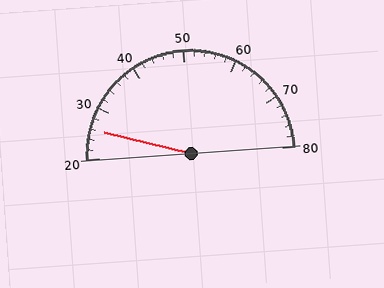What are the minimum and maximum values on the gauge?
The gauge ranges from 20 to 80.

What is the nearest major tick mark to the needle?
The nearest major tick mark is 30.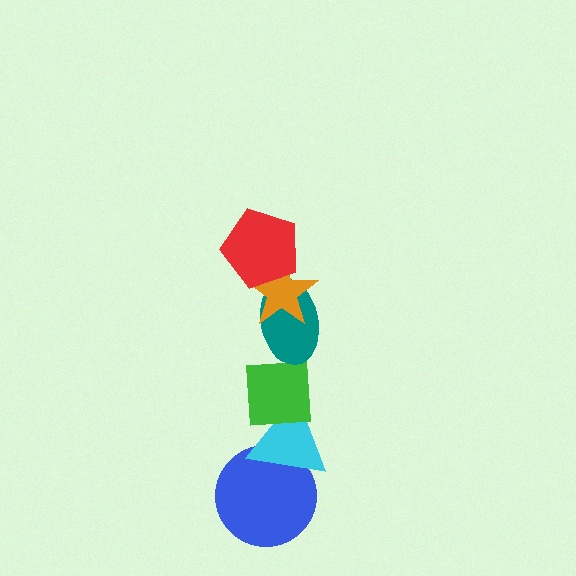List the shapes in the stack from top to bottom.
From top to bottom: the red pentagon, the orange star, the teal ellipse, the green square, the cyan triangle, the blue circle.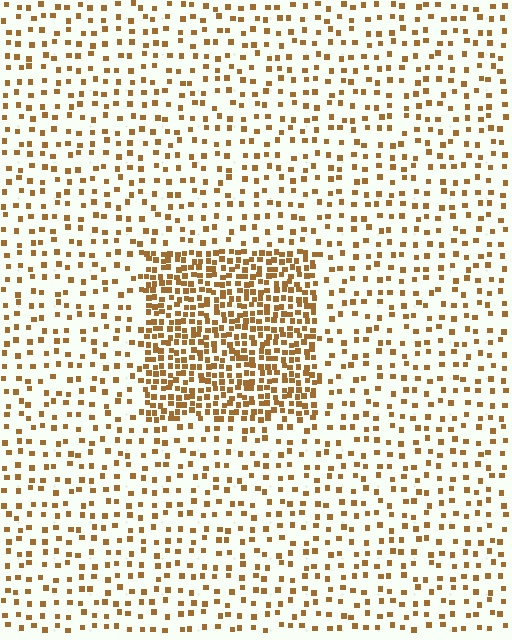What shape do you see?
I see a rectangle.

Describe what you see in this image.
The image contains small brown elements arranged at two different densities. A rectangle-shaped region is visible where the elements are more densely packed than the surrounding area.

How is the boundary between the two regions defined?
The boundary is defined by a change in element density (approximately 2.7x ratio). All elements are the same color, size, and shape.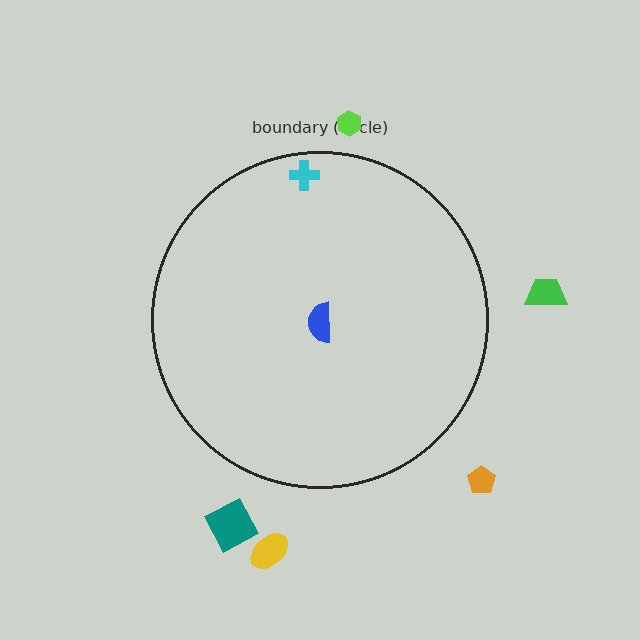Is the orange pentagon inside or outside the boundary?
Outside.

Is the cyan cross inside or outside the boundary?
Inside.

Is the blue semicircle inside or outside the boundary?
Inside.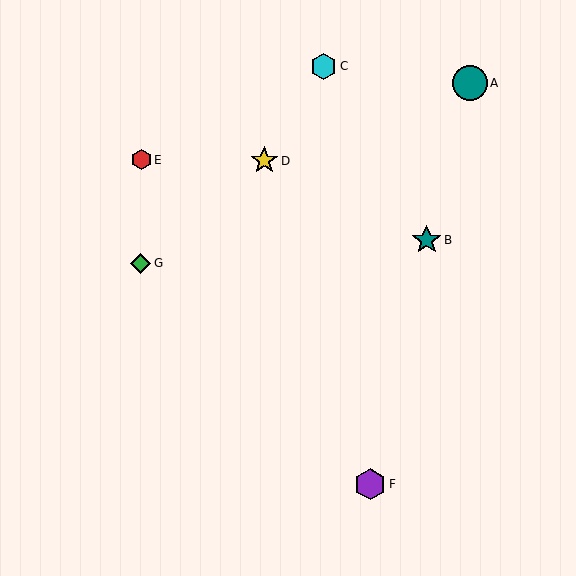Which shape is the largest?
The teal circle (labeled A) is the largest.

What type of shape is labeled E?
Shape E is a red hexagon.